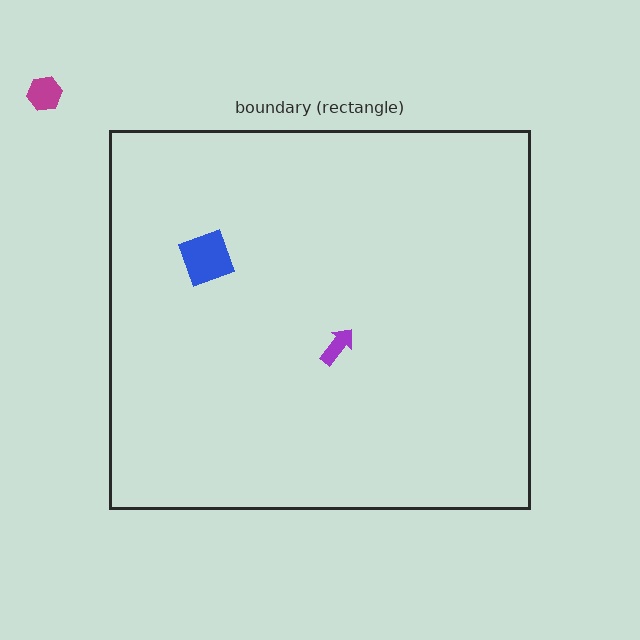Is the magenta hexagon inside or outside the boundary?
Outside.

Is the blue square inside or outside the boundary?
Inside.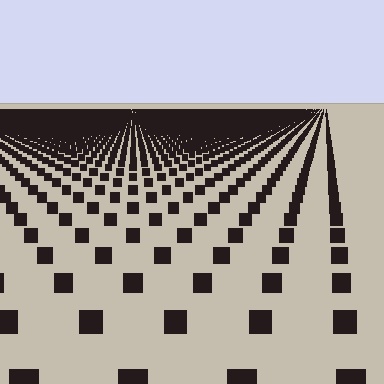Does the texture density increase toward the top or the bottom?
Density increases toward the top.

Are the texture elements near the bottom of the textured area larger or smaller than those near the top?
Larger. Near the bottom, elements are closer to the viewer and appear at a bigger on-screen size.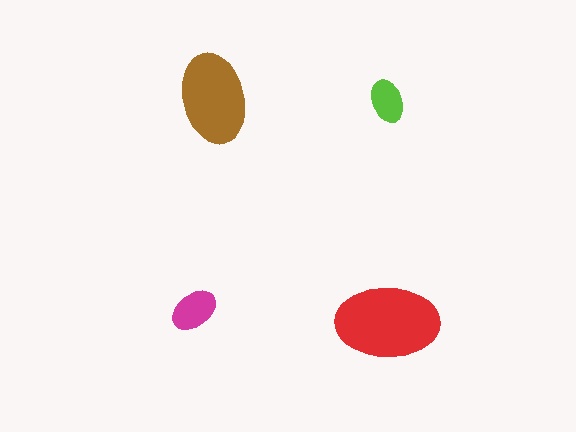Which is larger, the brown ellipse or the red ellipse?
The red one.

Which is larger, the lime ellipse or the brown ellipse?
The brown one.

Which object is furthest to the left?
The magenta ellipse is leftmost.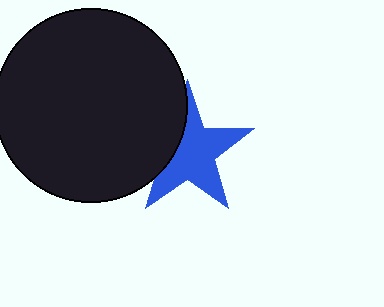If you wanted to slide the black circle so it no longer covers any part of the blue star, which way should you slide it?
Slide it left — that is the most direct way to separate the two shapes.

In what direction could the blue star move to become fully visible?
The blue star could move right. That would shift it out from behind the black circle entirely.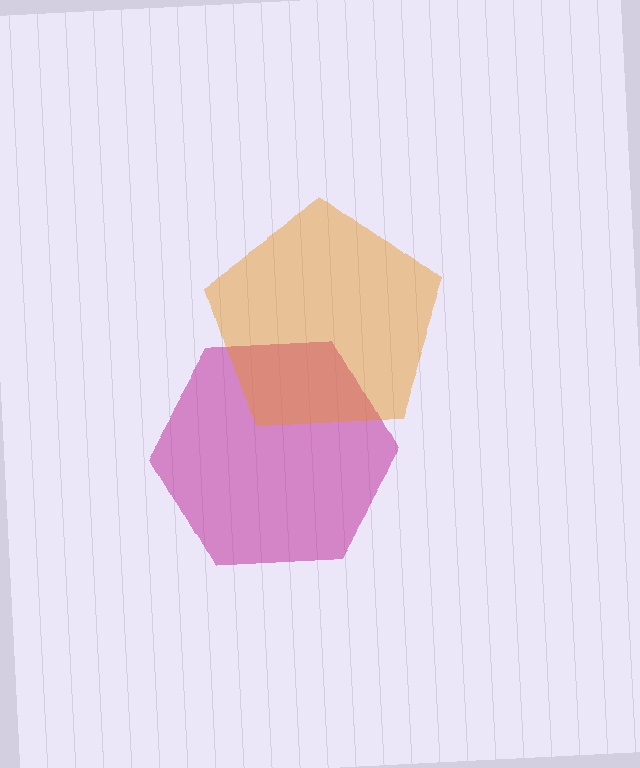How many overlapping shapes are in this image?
There are 2 overlapping shapes in the image.